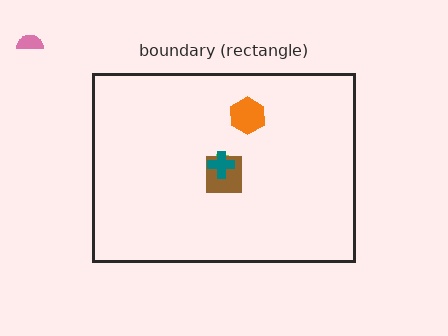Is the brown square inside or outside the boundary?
Inside.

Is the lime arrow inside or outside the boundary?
Inside.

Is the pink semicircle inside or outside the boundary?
Outside.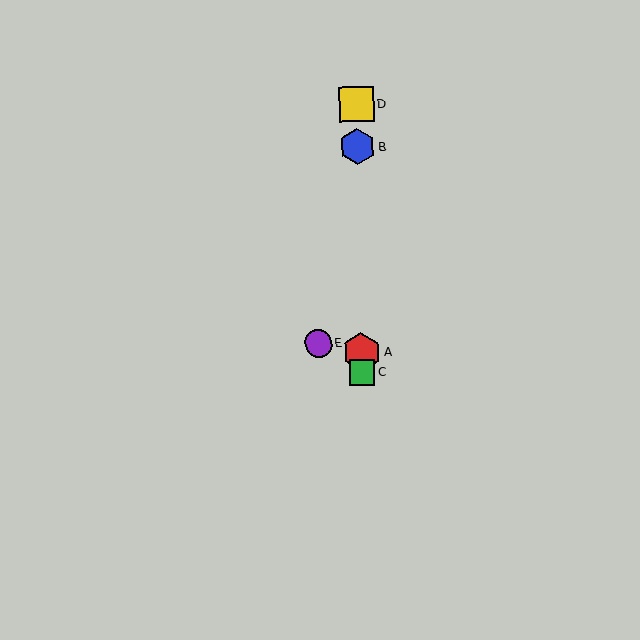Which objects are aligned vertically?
Objects A, B, C, D are aligned vertically.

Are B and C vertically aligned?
Yes, both are at x≈357.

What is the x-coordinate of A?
Object A is at x≈362.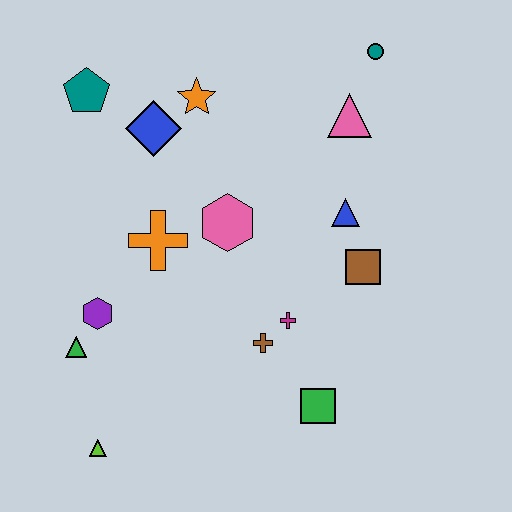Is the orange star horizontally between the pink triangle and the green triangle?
Yes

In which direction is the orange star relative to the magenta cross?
The orange star is above the magenta cross.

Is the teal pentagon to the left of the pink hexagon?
Yes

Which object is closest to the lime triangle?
The green triangle is closest to the lime triangle.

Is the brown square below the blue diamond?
Yes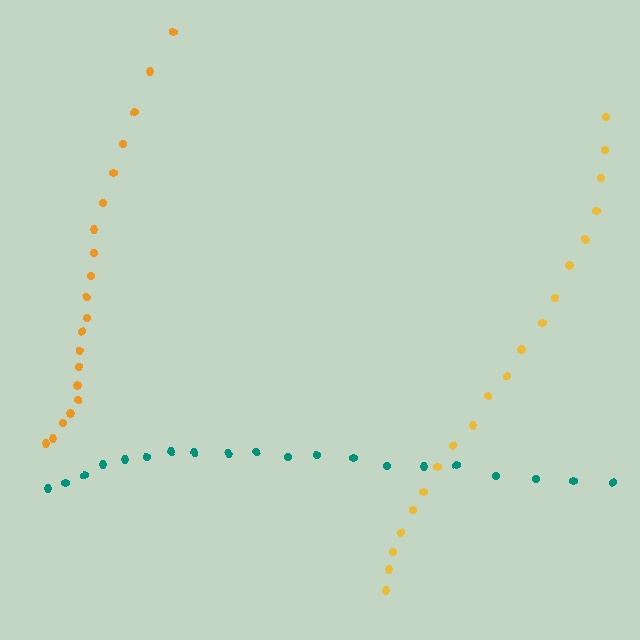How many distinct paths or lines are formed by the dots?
There are 3 distinct paths.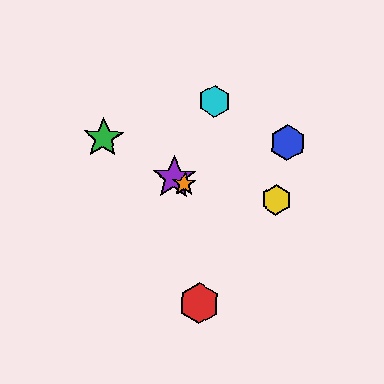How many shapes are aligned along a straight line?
3 shapes (the green star, the purple star, the orange star) are aligned along a straight line.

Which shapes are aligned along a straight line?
The green star, the purple star, the orange star are aligned along a straight line.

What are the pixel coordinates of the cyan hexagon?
The cyan hexagon is at (214, 101).